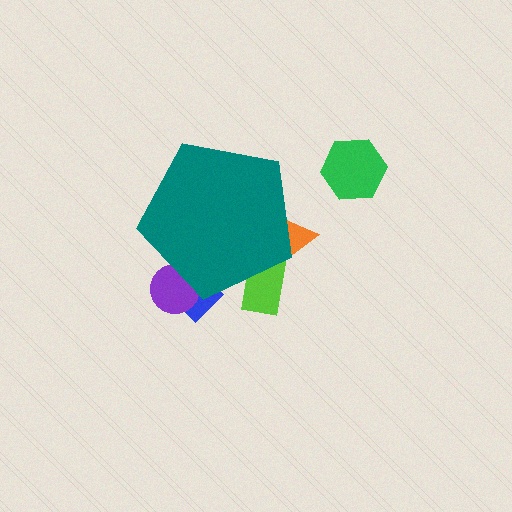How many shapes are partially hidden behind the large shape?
4 shapes are partially hidden.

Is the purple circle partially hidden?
Yes, the purple circle is partially hidden behind the teal pentagon.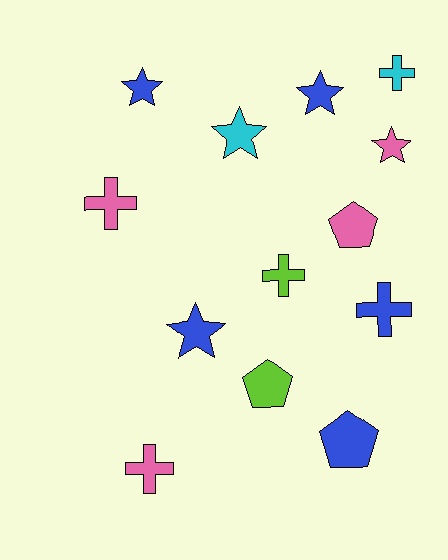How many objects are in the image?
There are 13 objects.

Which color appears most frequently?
Blue, with 5 objects.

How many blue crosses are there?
There is 1 blue cross.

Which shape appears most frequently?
Star, with 5 objects.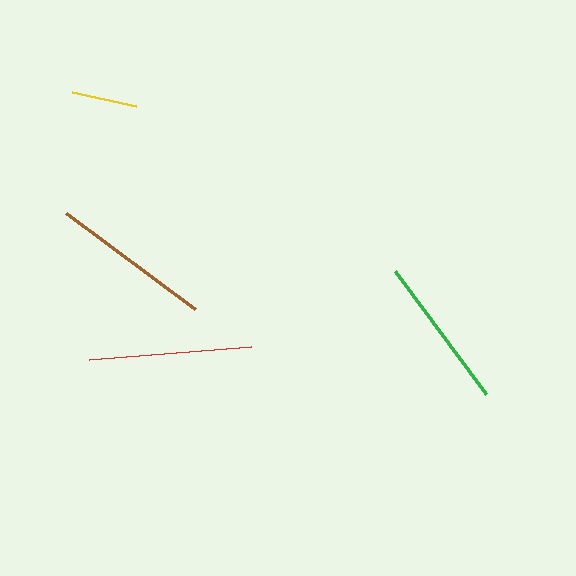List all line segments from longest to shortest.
From longest to shortest: red, brown, green, yellow.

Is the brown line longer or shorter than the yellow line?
The brown line is longer than the yellow line.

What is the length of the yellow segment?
The yellow segment is approximately 66 pixels long.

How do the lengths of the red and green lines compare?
The red and green lines are approximately the same length.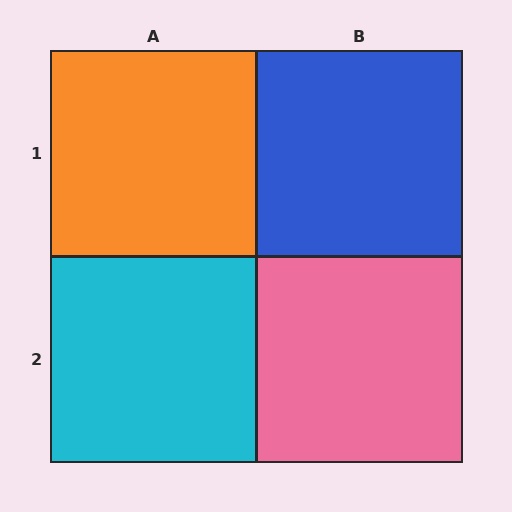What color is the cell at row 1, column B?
Blue.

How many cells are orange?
1 cell is orange.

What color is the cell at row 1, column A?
Orange.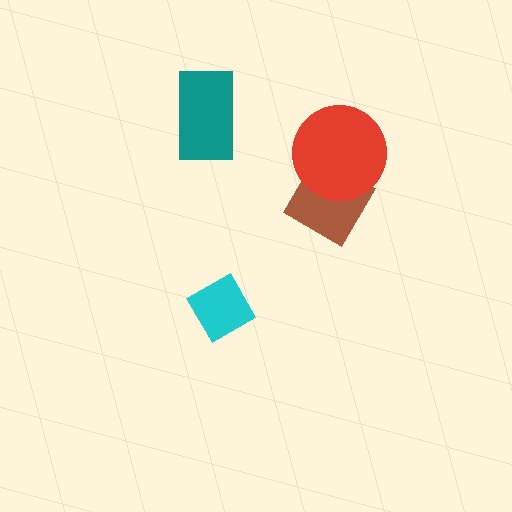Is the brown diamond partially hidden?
Yes, it is partially covered by another shape.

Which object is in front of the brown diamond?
The red circle is in front of the brown diamond.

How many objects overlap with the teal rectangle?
0 objects overlap with the teal rectangle.